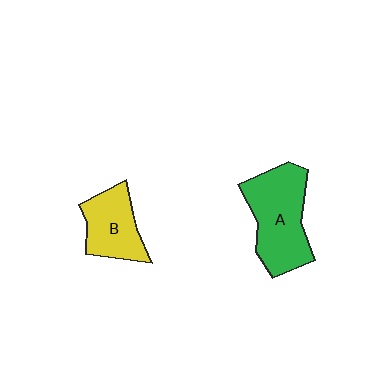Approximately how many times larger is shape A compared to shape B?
Approximately 1.5 times.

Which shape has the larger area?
Shape A (green).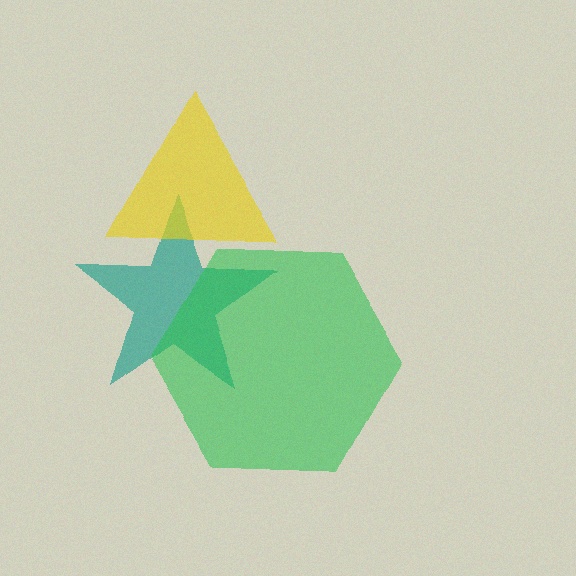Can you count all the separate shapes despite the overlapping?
Yes, there are 3 separate shapes.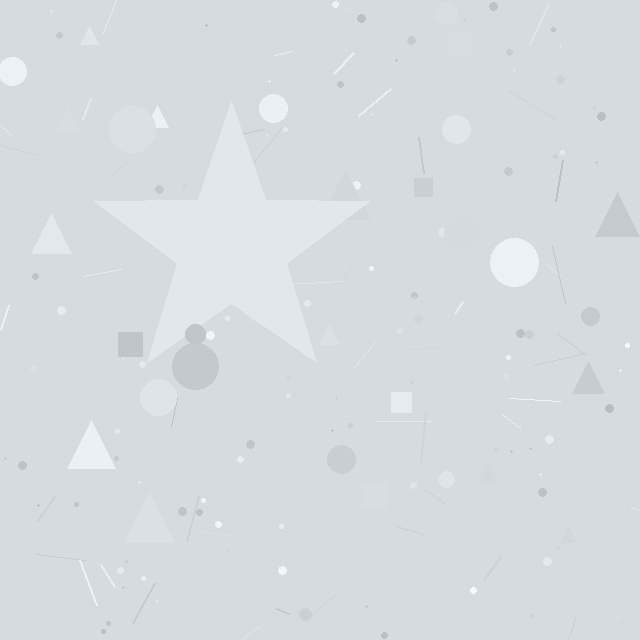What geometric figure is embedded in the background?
A star is embedded in the background.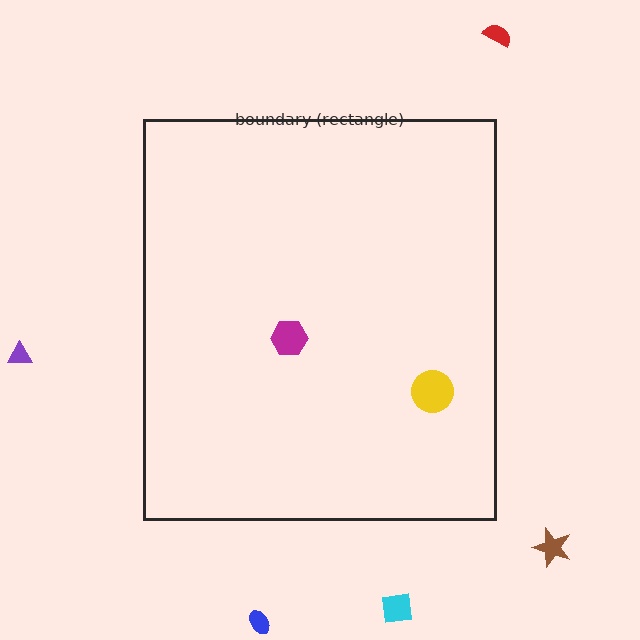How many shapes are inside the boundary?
2 inside, 5 outside.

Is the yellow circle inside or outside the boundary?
Inside.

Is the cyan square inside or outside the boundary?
Outside.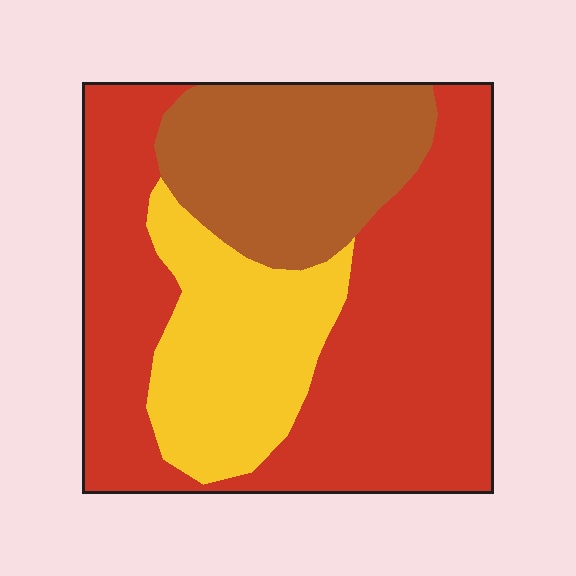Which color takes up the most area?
Red, at roughly 55%.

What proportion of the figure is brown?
Brown takes up about one quarter (1/4) of the figure.